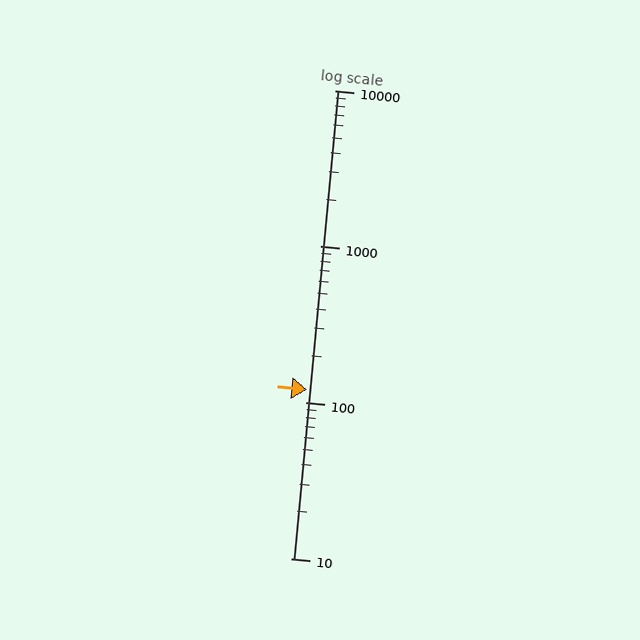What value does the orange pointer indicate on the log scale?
The pointer indicates approximately 120.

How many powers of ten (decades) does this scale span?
The scale spans 3 decades, from 10 to 10000.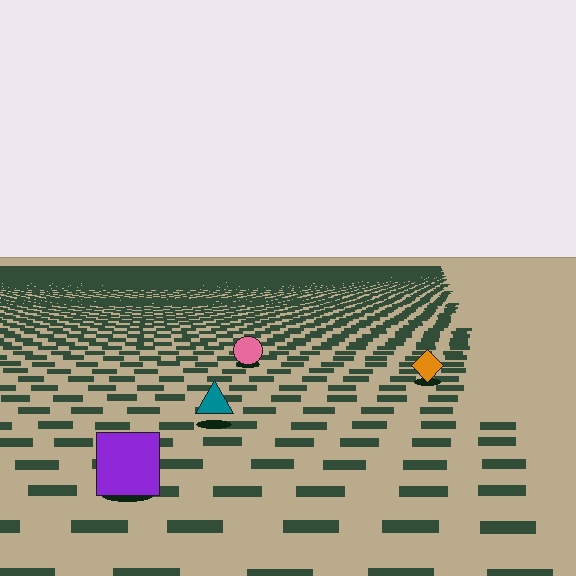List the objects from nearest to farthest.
From nearest to farthest: the purple square, the teal triangle, the orange diamond, the pink circle.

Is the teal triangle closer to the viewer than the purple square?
No. The purple square is closer — you can tell from the texture gradient: the ground texture is coarser near it.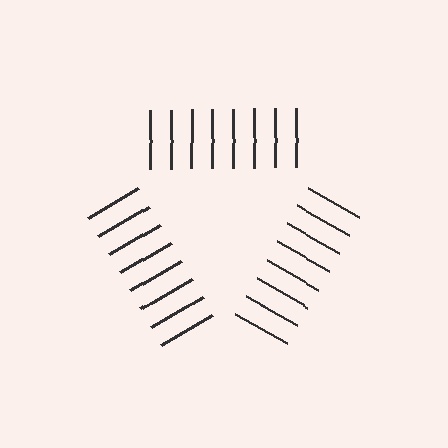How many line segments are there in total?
24 — 8 along each of the 3 edges.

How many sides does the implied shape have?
3 sides — the line-ends trace a triangle.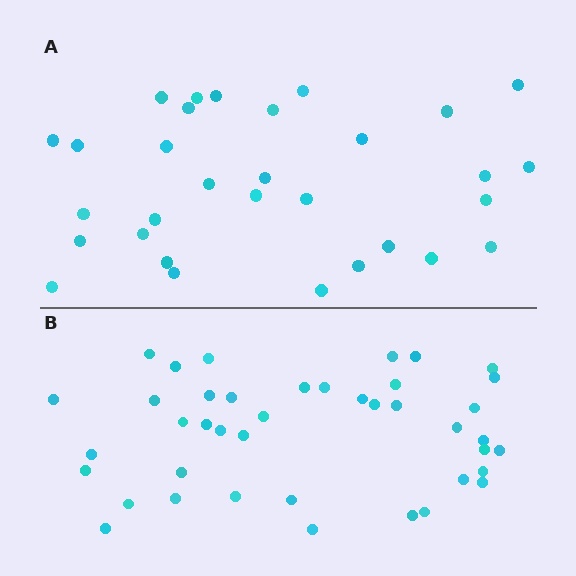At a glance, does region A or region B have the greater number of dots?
Region B (the bottom region) has more dots.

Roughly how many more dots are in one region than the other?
Region B has roughly 10 or so more dots than region A.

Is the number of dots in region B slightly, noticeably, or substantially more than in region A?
Region B has noticeably more, but not dramatically so. The ratio is roughly 1.3 to 1.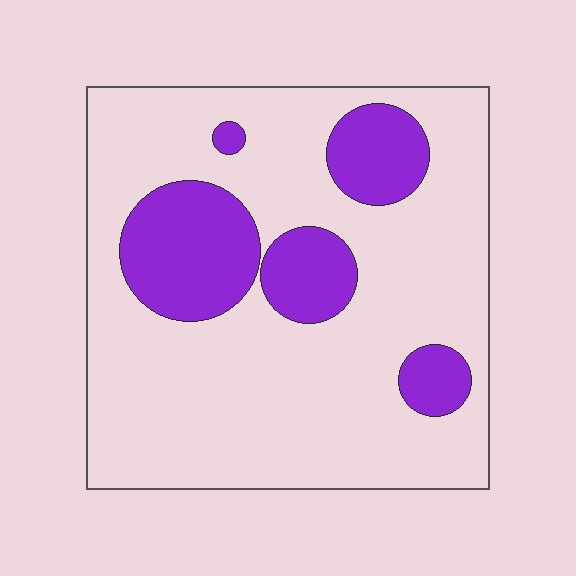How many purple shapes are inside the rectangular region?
5.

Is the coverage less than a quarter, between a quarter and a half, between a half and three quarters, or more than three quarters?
Less than a quarter.